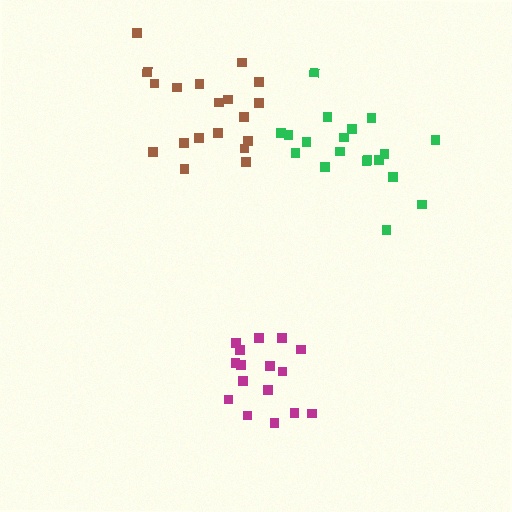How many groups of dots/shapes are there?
There are 3 groups.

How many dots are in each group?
Group 1: 16 dots, Group 2: 19 dots, Group 3: 19 dots (54 total).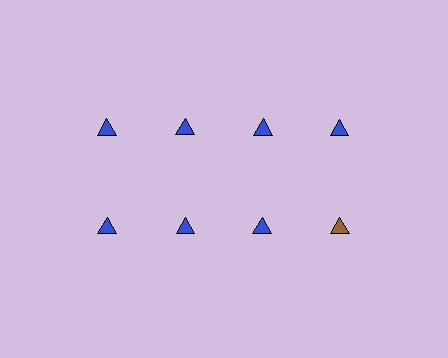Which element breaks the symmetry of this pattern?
The brown triangle in the second row, second from right column breaks the symmetry. All other shapes are blue triangles.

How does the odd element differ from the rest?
It has a different color: brown instead of blue.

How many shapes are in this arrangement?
There are 8 shapes arranged in a grid pattern.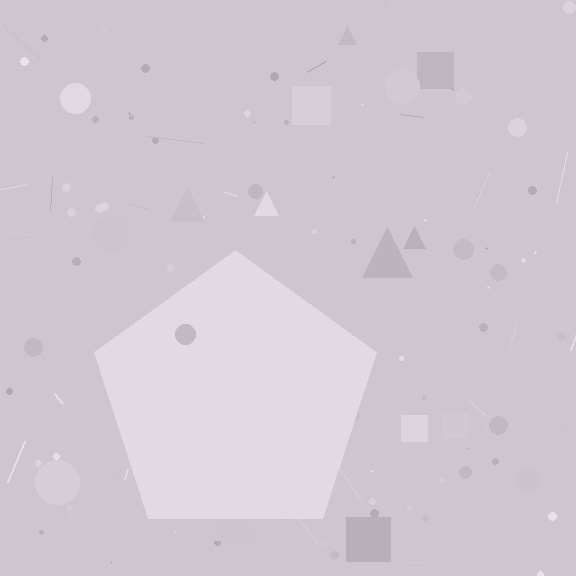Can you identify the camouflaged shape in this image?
The camouflaged shape is a pentagon.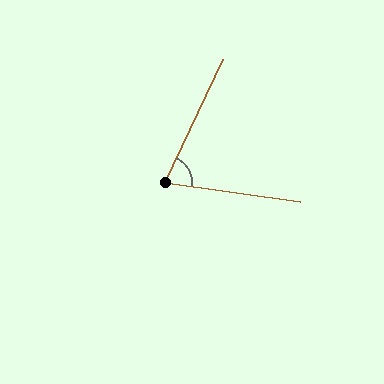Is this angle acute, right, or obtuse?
It is acute.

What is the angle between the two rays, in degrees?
Approximately 73 degrees.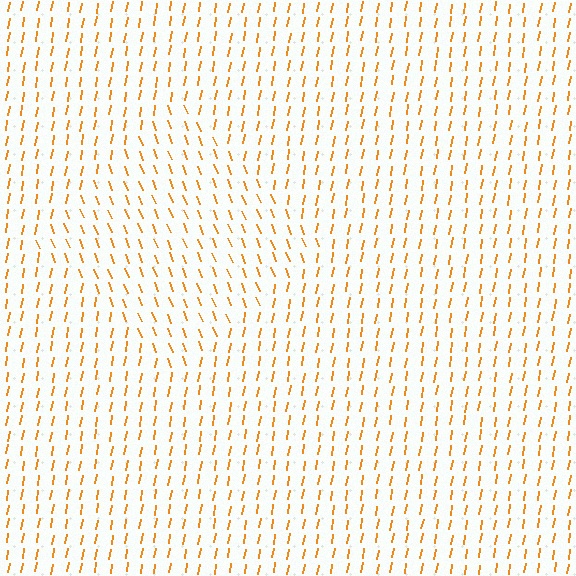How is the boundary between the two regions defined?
The boundary is defined purely by a change in line orientation (approximately 31 degrees difference). All lines are the same color and thickness.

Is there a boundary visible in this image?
Yes, there is a texture boundary formed by a change in line orientation.